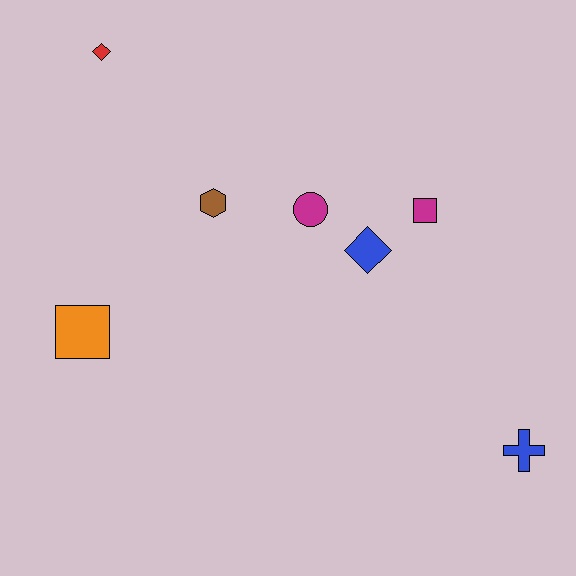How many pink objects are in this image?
There are no pink objects.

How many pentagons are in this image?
There are no pentagons.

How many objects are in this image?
There are 7 objects.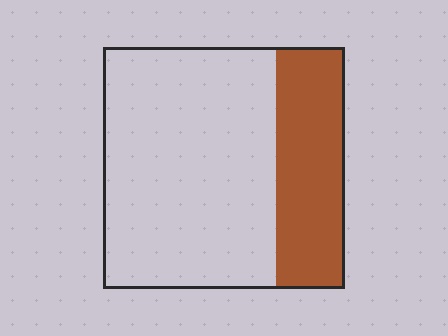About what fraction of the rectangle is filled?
About one quarter (1/4).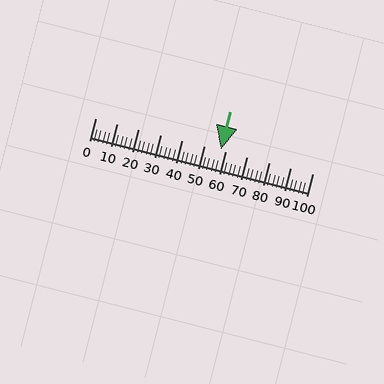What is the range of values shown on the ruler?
The ruler shows values from 0 to 100.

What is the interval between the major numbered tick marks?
The major tick marks are spaced 10 units apart.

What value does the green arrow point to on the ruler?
The green arrow points to approximately 58.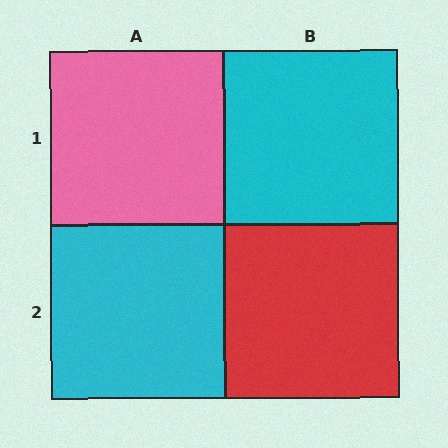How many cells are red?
1 cell is red.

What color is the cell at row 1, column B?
Cyan.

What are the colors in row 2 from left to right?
Cyan, red.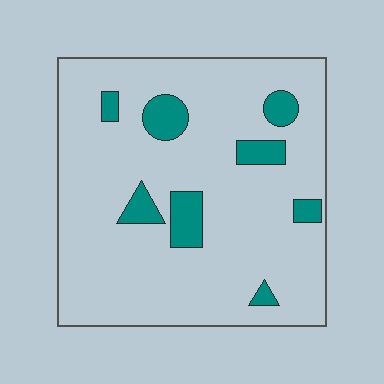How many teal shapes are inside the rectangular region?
8.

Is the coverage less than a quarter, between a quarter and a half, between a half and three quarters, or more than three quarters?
Less than a quarter.